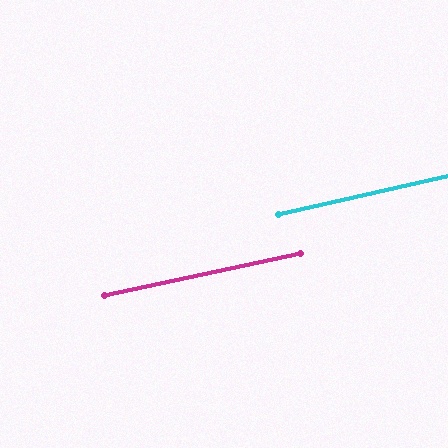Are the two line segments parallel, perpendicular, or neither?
Parallel — their directions differ by only 0.9°.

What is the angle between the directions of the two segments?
Approximately 1 degree.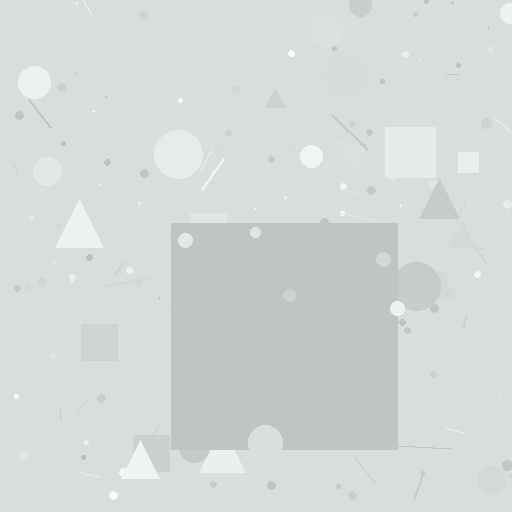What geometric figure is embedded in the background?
A square is embedded in the background.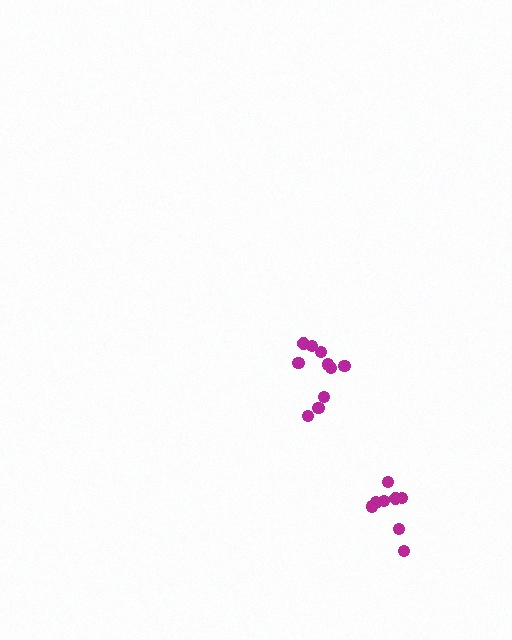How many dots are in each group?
Group 1: 10 dots, Group 2: 8 dots (18 total).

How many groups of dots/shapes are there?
There are 2 groups.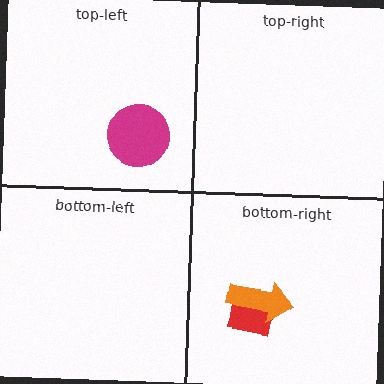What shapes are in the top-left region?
The magenta circle.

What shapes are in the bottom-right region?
The red rectangle, the orange arrow.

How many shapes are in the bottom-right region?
2.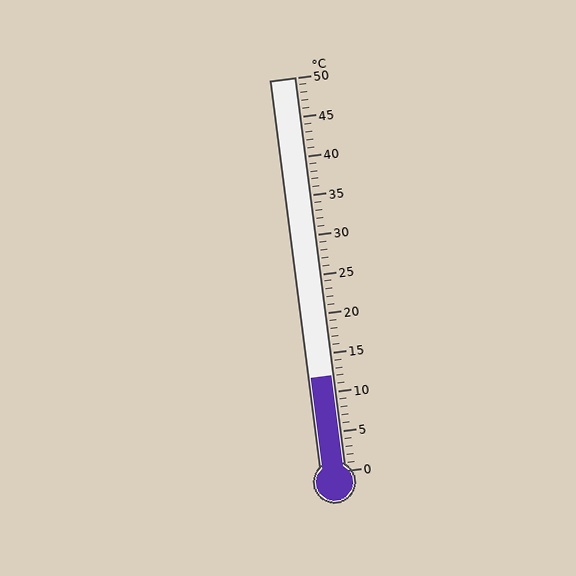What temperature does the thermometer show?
The thermometer shows approximately 12°C.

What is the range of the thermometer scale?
The thermometer scale ranges from 0°C to 50°C.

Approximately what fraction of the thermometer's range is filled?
The thermometer is filled to approximately 25% of its range.